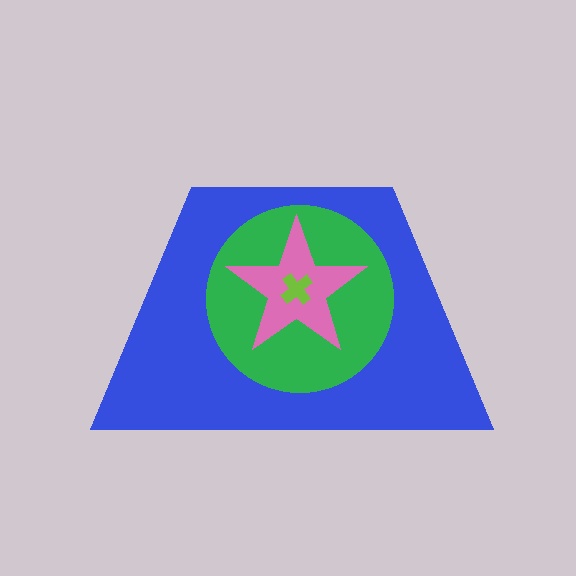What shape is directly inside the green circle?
The pink star.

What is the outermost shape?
The blue trapezoid.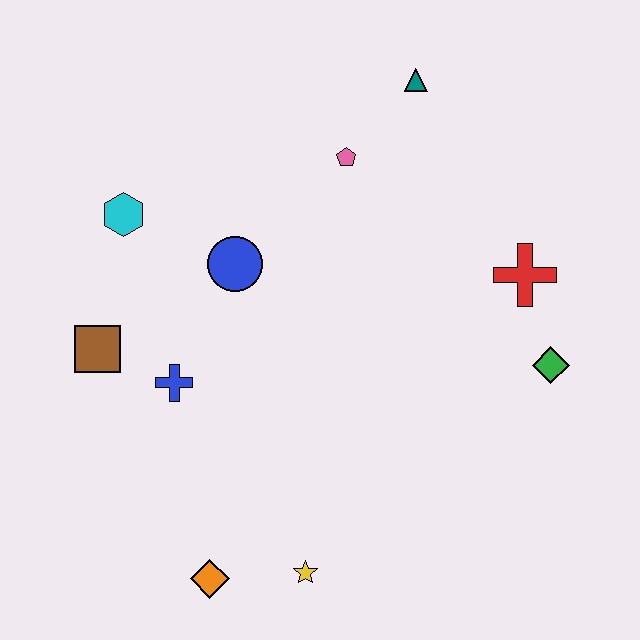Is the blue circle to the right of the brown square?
Yes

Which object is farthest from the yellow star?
The teal triangle is farthest from the yellow star.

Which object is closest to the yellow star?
The orange diamond is closest to the yellow star.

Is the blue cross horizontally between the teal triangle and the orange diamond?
No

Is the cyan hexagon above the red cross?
Yes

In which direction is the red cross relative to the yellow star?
The red cross is above the yellow star.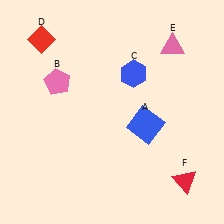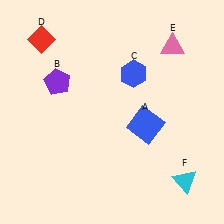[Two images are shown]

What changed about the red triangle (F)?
In Image 1, F is red. In Image 2, it changed to cyan.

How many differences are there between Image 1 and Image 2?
There are 2 differences between the two images.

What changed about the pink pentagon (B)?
In Image 1, B is pink. In Image 2, it changed to purple.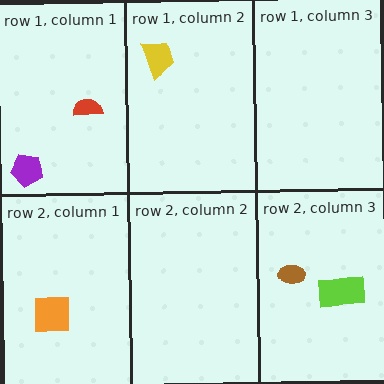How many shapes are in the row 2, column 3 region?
2.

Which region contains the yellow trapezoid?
The row 1, column 2 region.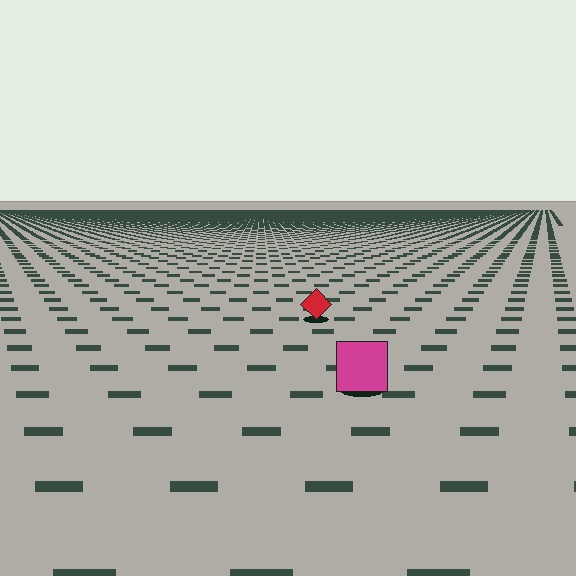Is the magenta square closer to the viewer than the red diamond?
Yes. The magenta square is closer — you can tell from the texture gradient: the ground texture is coarser near it.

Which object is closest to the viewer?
The magenta square is closest. The texture marks near it are larger and more spread out.